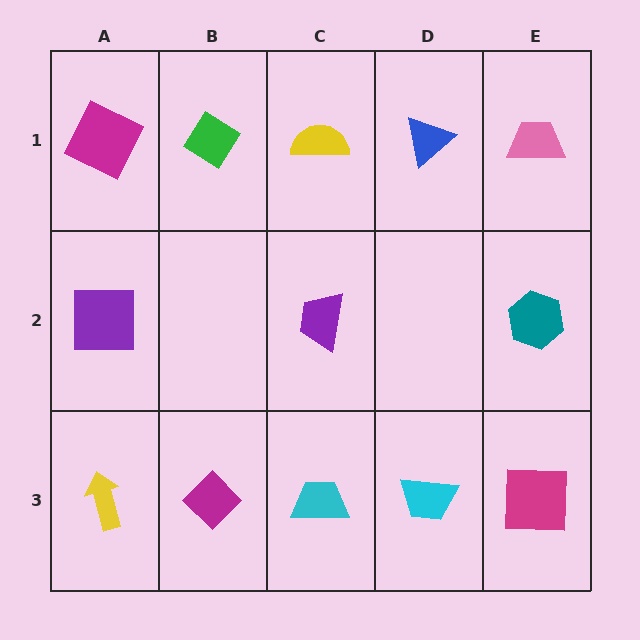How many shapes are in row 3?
5 shapes.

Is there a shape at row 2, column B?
No, that cell is empty.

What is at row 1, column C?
A yellow semicircle.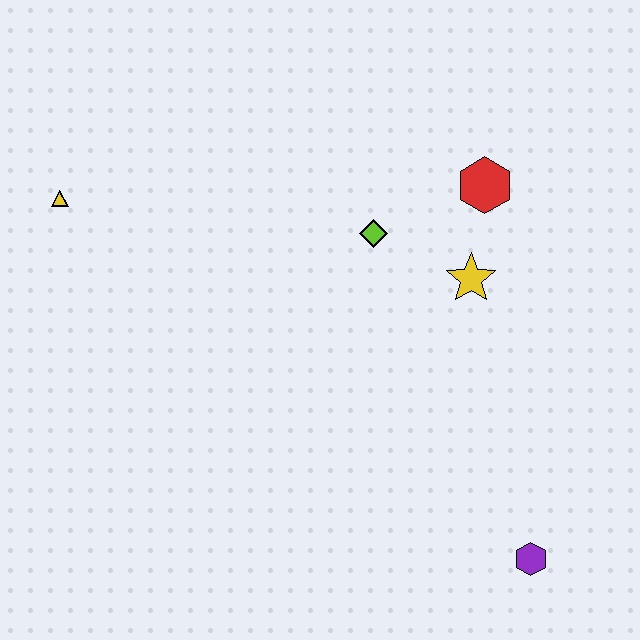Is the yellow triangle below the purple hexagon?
No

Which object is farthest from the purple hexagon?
The yellow triangle is farthest from the purple hexagon.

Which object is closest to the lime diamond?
The yellow star is closest to the lime diamond.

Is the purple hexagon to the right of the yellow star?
Yes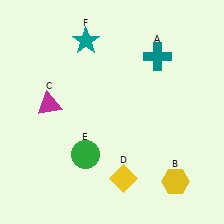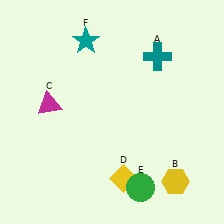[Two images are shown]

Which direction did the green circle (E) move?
The green circle (E) moved right.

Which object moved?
The green circle (E) moved right.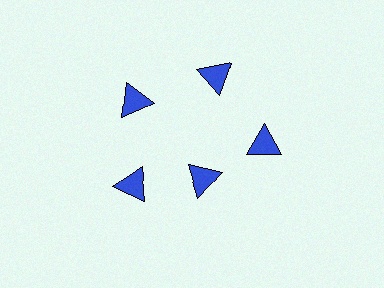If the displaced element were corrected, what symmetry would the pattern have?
It would have 5-fold rotational symmetry — the pattern would map onto itself every 72 degrees.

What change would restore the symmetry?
The symmetry would be restored by moving it outward, back onto the ring so that all 5 triangles sit at equal angles and equal distance from the center.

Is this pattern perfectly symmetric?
No. The 5 blue triangles are arranged in a ring, but one element near the 5 o'clock position is pulled inward toward the center, breaking the 5-fold rotational symmetry.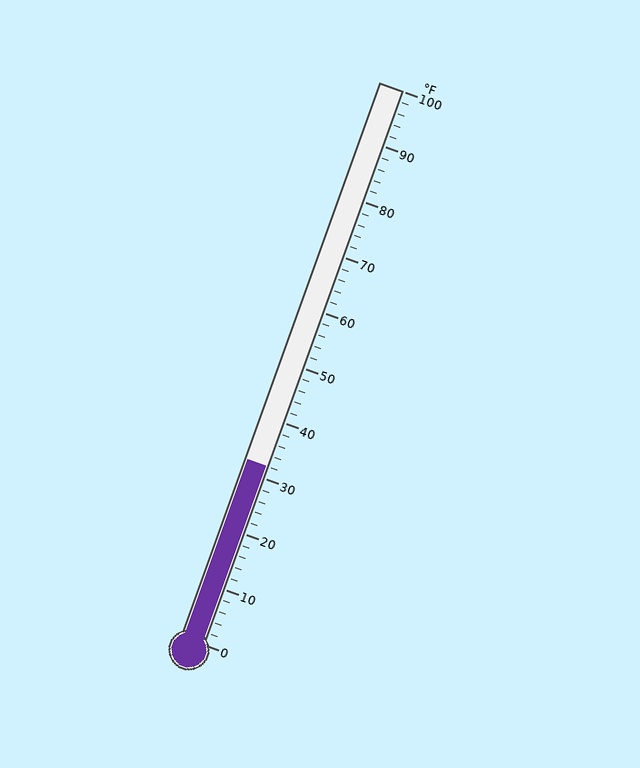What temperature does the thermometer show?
The thermometer shows approximately 32°F.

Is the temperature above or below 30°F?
The temperature is above 30°F.